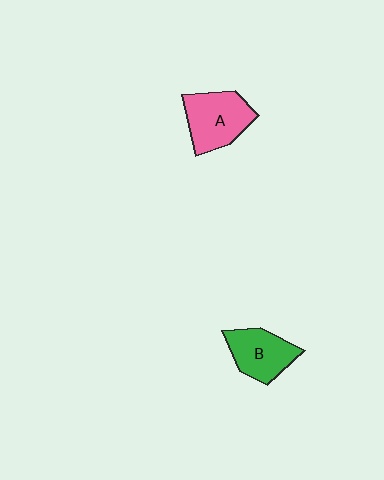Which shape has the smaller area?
Shape B (green).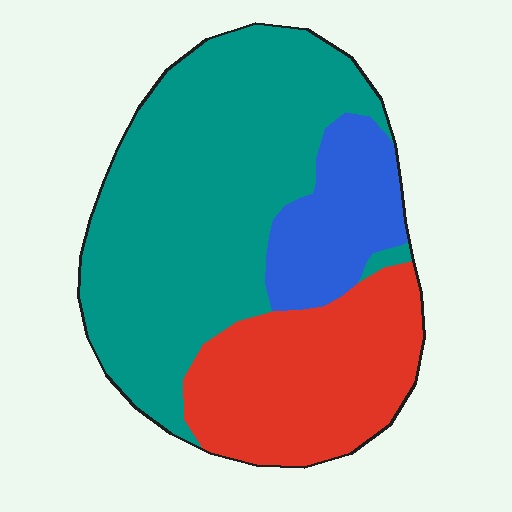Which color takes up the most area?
Teal, at roughly 55%.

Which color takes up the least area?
Blue, at roughly 15%.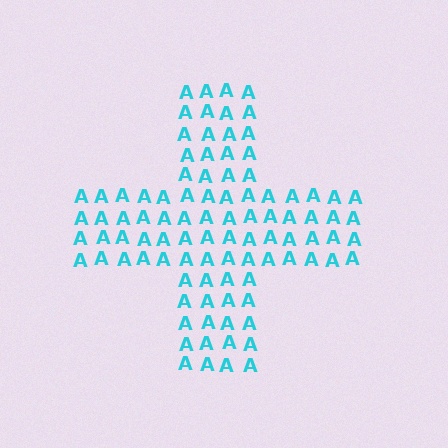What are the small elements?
The small elements are letter A's.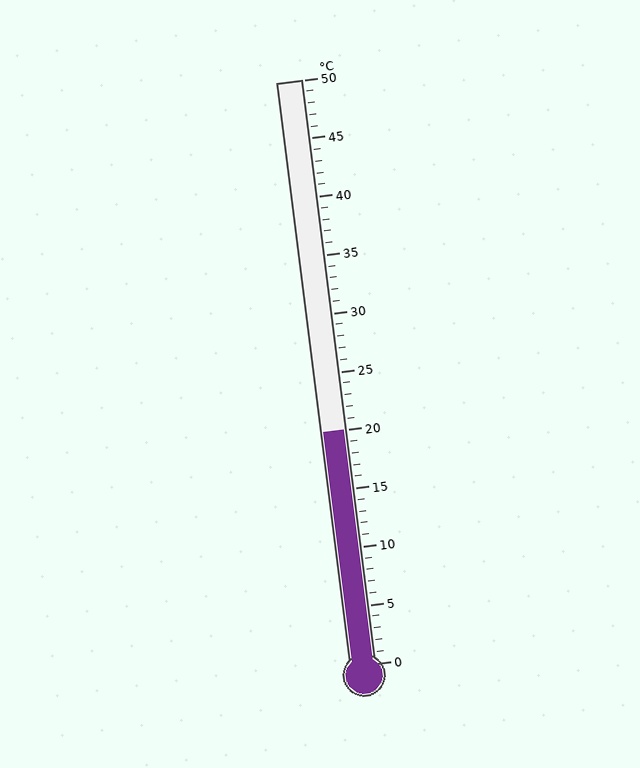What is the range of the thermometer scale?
The thermometer scale ranges from 0°C to 50°C.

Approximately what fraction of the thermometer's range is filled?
The thermometer is filled to approximately 40% of its range.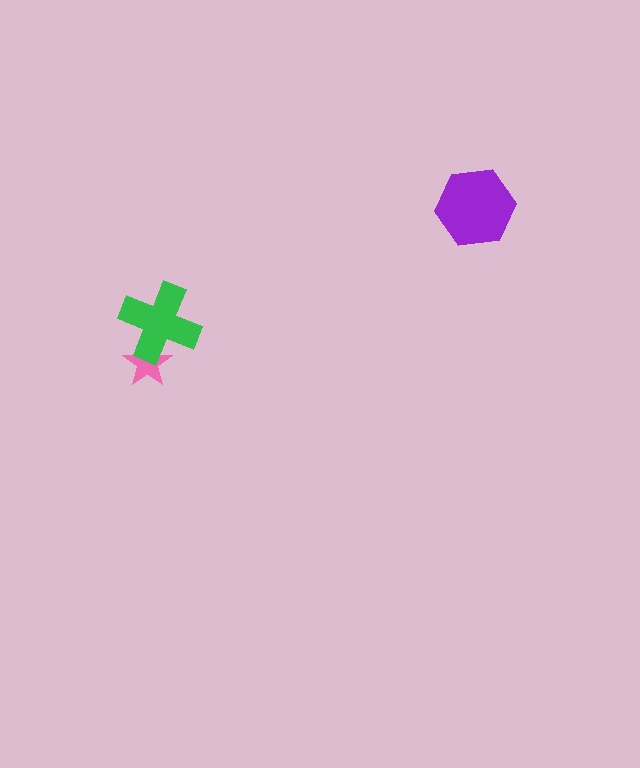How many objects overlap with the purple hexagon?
0 objects overlap with the purple hexagon.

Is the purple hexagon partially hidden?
No, no other shape covers it.